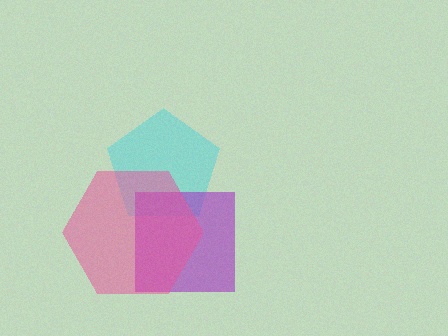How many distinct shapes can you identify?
There are 3 distinct shapes: a cyan pentagon, a purple square, a pink hexagon.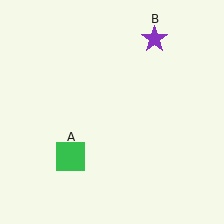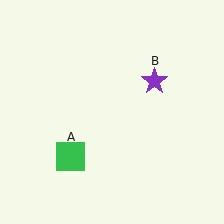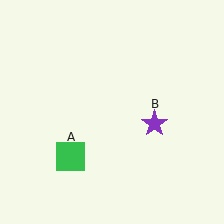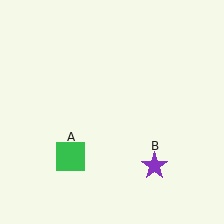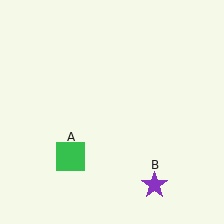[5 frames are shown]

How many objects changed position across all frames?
1 object changed position: purple star (object B).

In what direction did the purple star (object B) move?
The purple star (object B) moved down.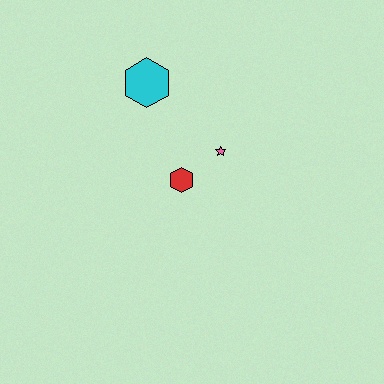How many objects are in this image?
There are 3 objects.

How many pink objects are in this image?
There is 1 pink object.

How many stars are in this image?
There is 1 star.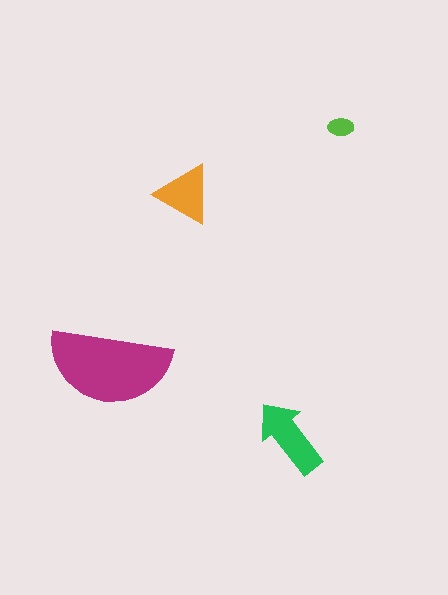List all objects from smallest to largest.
The lime ellipse, the orange triangle, the green arrow, the magenta semicircle.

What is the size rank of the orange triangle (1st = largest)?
3rd.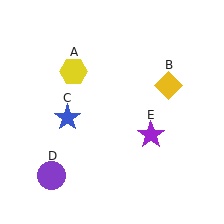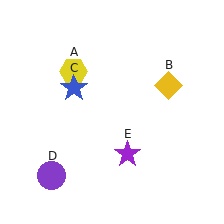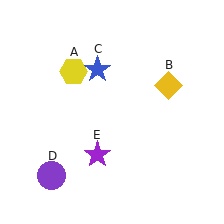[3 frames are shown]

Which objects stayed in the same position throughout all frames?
Yellow hexagon (object A) and yellow diamond (object B) and purple circle (object D) remained stationary.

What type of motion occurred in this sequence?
The blue star (object C), purple star (object E) rotated clockwise around the center of the scene.